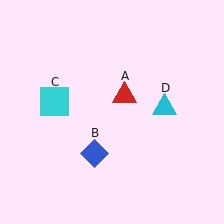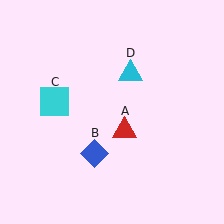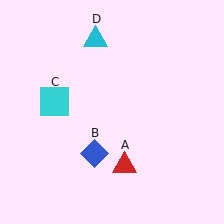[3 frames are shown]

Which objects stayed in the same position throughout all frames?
Blue diamond (object B) and cyan square (object C) remained stationary.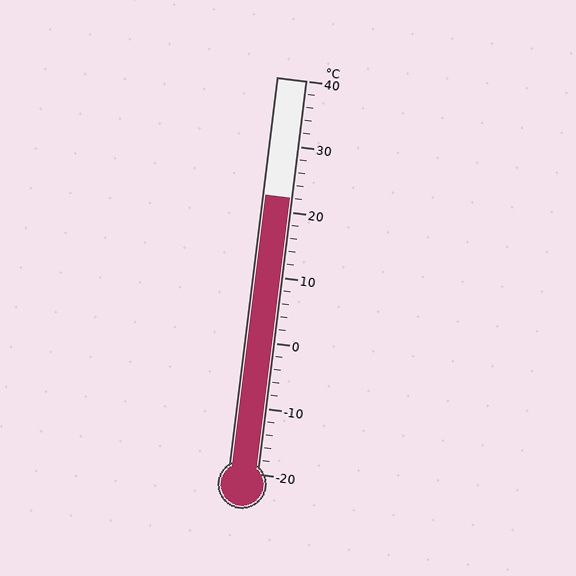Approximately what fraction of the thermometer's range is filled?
The thermometer is filled to approximately 70% of its range.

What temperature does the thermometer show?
The thermometer shows approximately 22°C.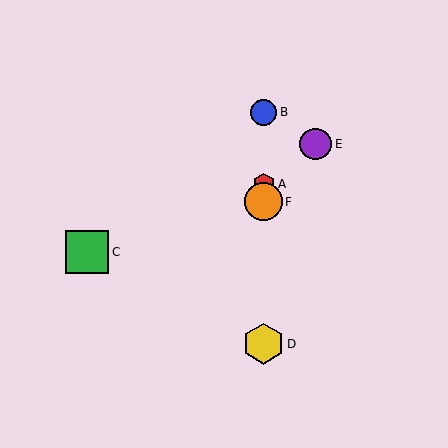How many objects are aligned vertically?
4 objects (A, B, D, F) are aligned vertically.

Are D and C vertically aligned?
No, D is at x≈264 and C is at x≈87.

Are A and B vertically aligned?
Yes, both are at x≈264.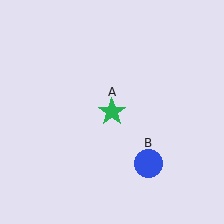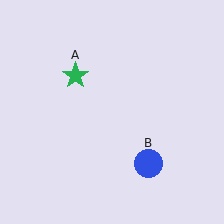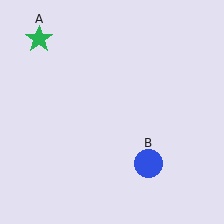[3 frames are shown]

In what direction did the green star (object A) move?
The green star (object A) moved up and to the left.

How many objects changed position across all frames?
1 object changed position: green star (object A).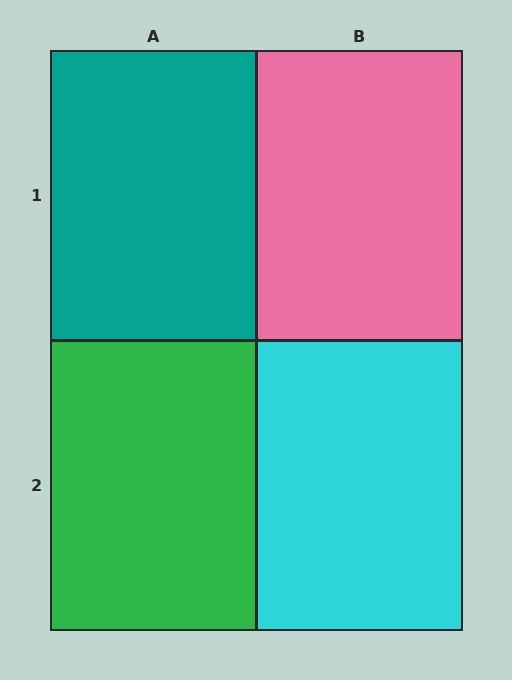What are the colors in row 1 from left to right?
Teal, pink.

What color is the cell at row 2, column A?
Green.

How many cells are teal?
1 cell is teal.